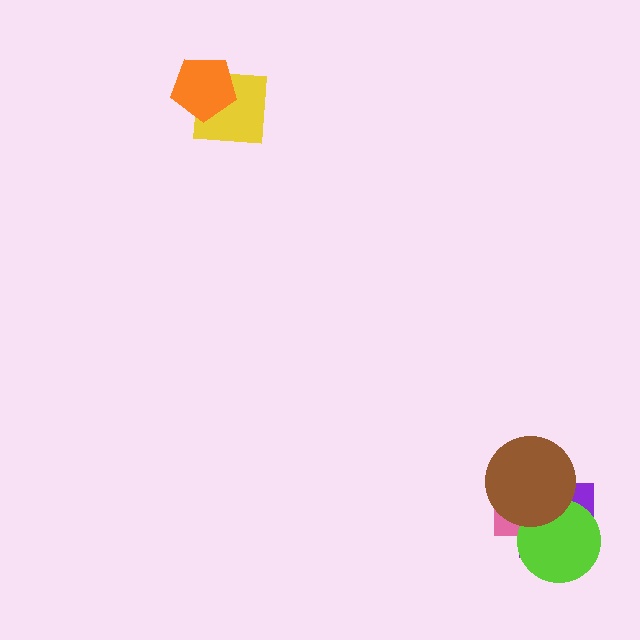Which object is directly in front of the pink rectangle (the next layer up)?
The lime circle is directly in front of the pink rectangle.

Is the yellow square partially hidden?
Yes, it is partially covered by another shape.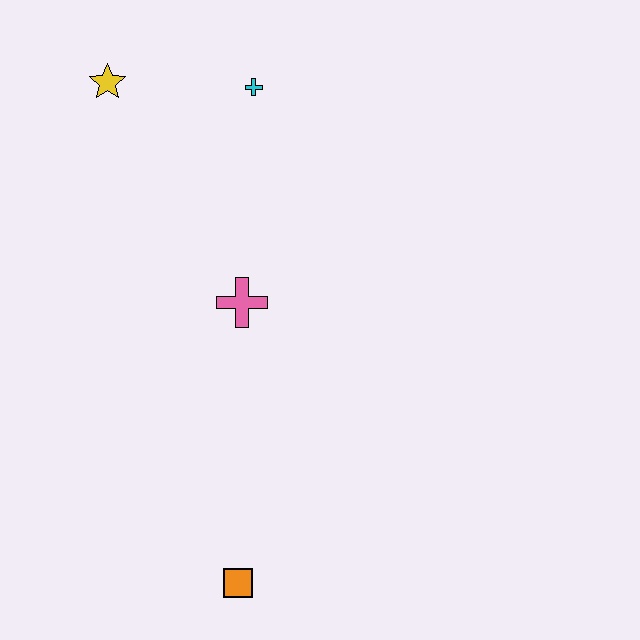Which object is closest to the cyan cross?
The yellow star is closest to the cyan cross.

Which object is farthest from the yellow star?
The orange square is farthest from the yellow star.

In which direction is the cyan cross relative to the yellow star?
The cyan cross is to the right of the yellow star.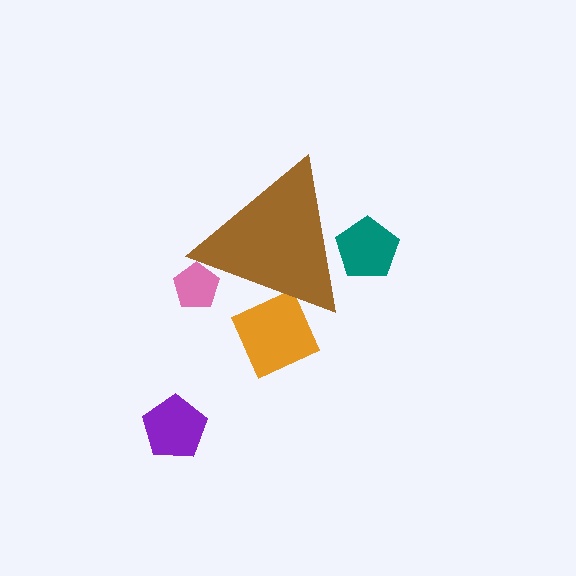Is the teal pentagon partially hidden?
Yes, the teal pentagon is partially hidden behind the brown triangle.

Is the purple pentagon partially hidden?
No, the purple pentagon is fully visible.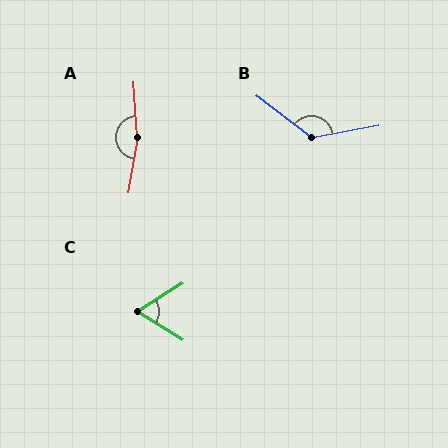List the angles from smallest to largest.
C (64°), B (133°), A (166°).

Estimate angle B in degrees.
Approximately 133 degrees.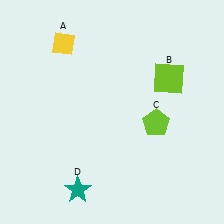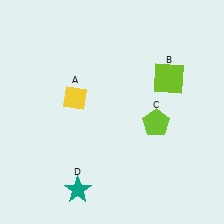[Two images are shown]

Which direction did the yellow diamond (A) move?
The yellow diamond (A) moved down.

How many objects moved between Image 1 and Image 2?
1 object moved between the two images.